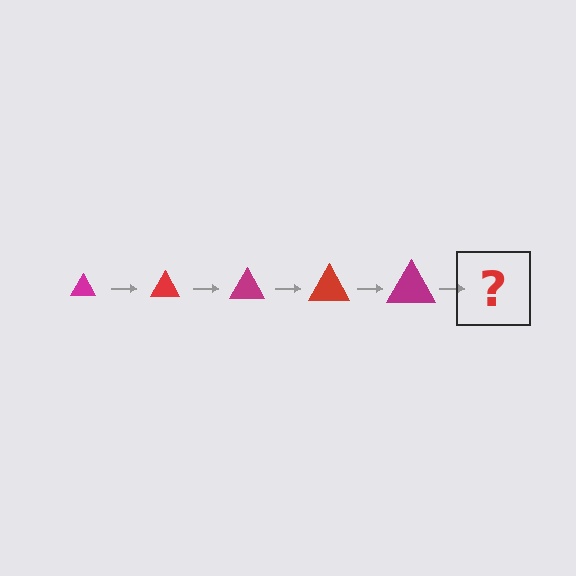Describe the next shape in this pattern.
It should be a red triangle, larger than the previous one.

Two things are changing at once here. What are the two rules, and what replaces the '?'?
The two rules are that the triangle grows larger each step and the color cycles through magenta and red. The '?' should be a red triangle, larger than the previous one.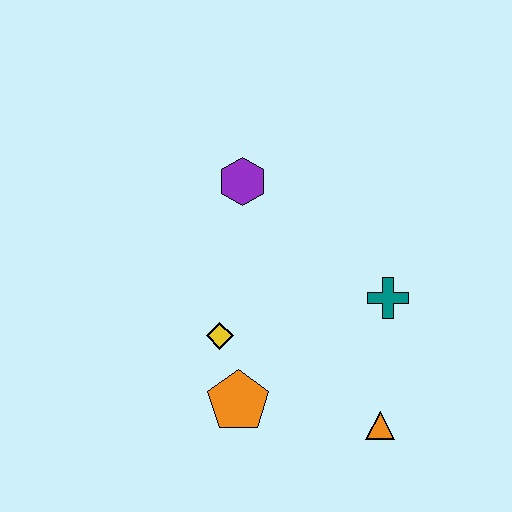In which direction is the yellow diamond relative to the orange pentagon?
The yellow diamond is above the orange pentagon.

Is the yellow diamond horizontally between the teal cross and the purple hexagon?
No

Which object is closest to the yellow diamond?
The orange pentagon is closest to the yellow diamond.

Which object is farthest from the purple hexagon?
The orange triangle is farthest from the purple hexagon.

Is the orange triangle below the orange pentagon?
Yes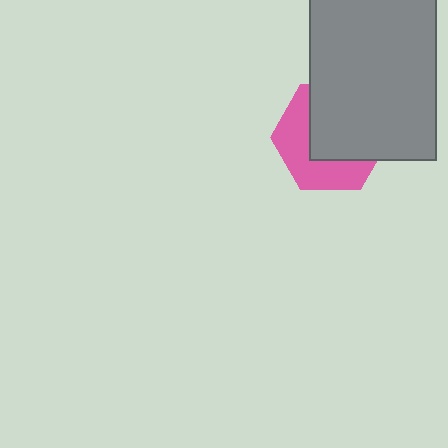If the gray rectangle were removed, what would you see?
You would see the complete pink hexagon.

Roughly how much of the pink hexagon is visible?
A small part of it is visible (roughly 44%).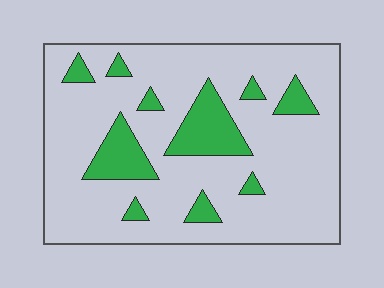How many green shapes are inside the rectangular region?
10.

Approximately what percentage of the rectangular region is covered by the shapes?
Approximately 15%.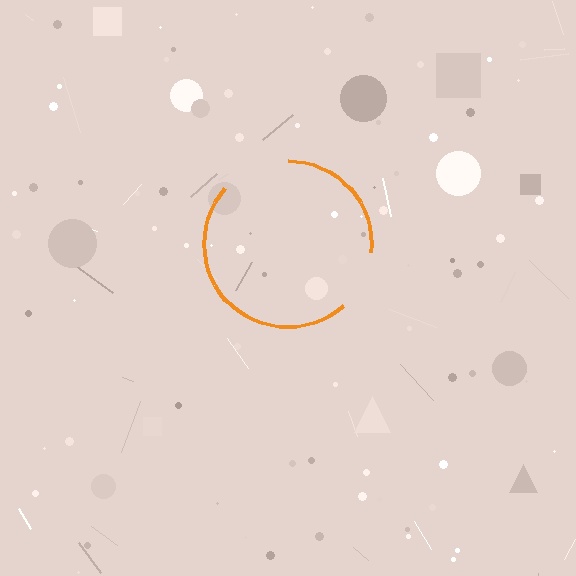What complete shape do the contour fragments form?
The contour fragments form a circle.